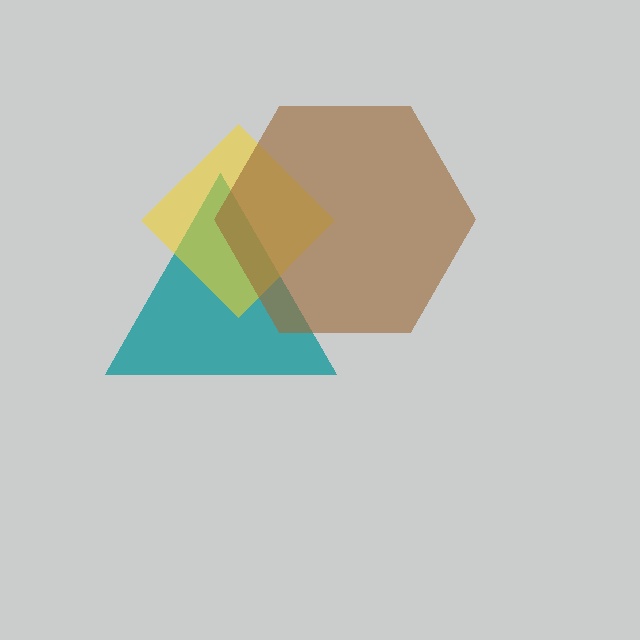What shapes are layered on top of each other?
The layered shapes are: a teal triangle, a yellow diamond, a brown hexagon.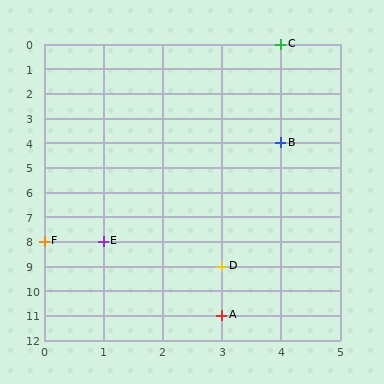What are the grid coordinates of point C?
Point C is at grid coordinates (4, 0).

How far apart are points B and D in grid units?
Points B and D are 1 column and 5 rows apart (about 5.1 grid units diagonally).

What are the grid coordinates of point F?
Point F is at grid coordinates (0, 8).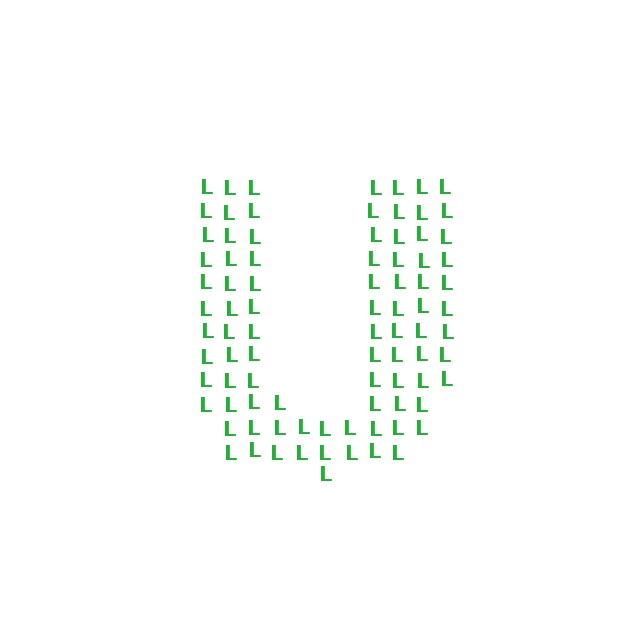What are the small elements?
The small elements are letter L's.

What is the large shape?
The large shape is the letter U.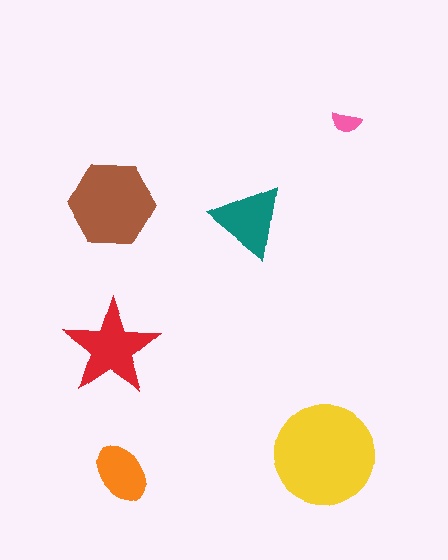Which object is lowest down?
The orange ellipse is bottommost.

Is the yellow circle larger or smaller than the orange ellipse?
Larger.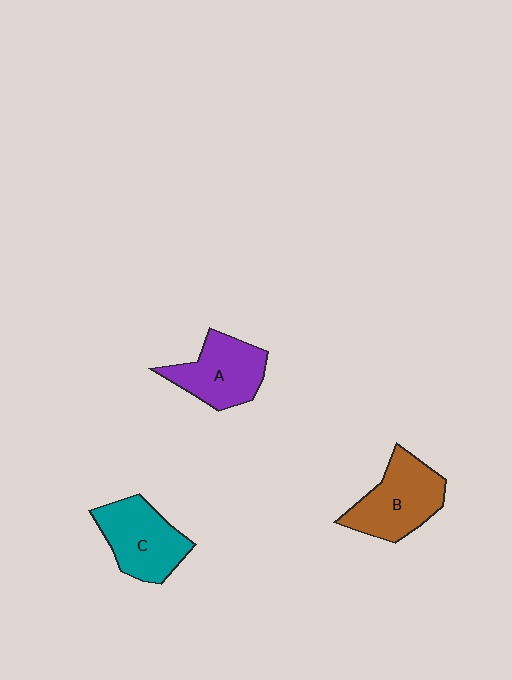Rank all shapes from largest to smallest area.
From largest to smallest: B (brown), C (teal), A (purple).